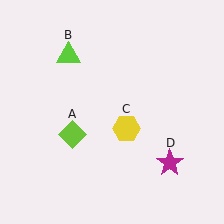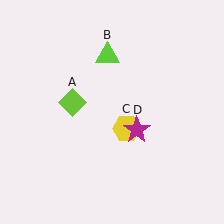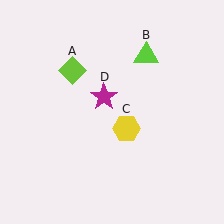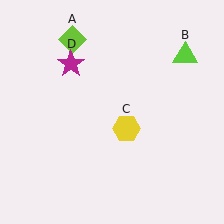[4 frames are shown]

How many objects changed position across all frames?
3 objects changed position: lime diamond (object A), lime triangle (object B), magenta star (object D).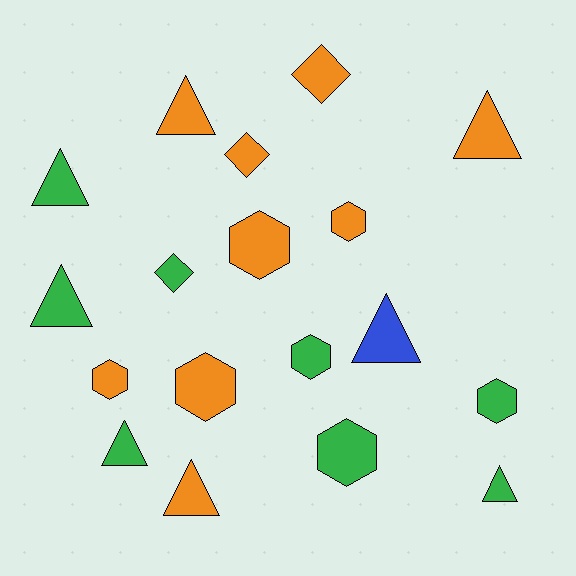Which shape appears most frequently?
Triangle, with 8 objects.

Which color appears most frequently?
Orange, with 9 objects.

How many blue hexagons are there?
There are no blue hexagons.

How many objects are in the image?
There are 18 objects.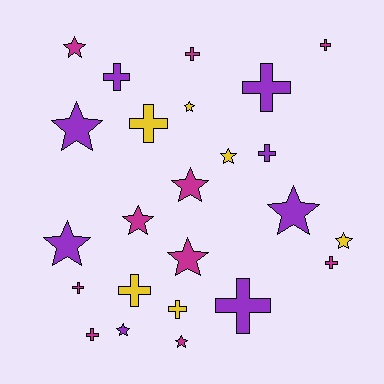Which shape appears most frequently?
Star, with 12 objects.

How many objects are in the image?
There are 24 objects.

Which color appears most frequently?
Magenta, with 10 objects.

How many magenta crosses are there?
There are 5 magenta crosses.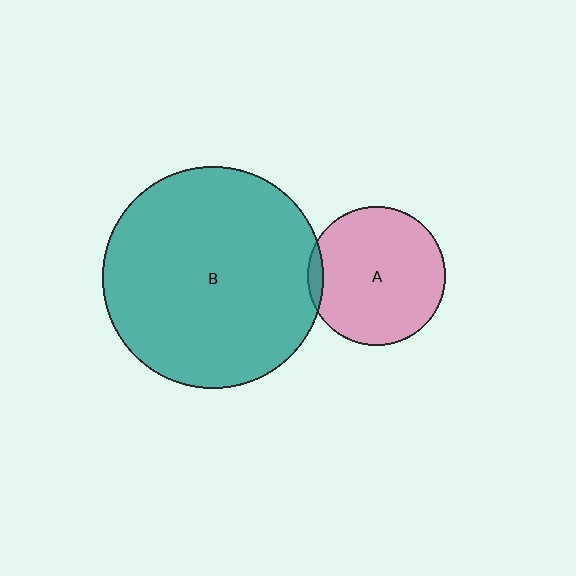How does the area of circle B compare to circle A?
Approximately 2.6 times.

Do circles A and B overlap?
Yes.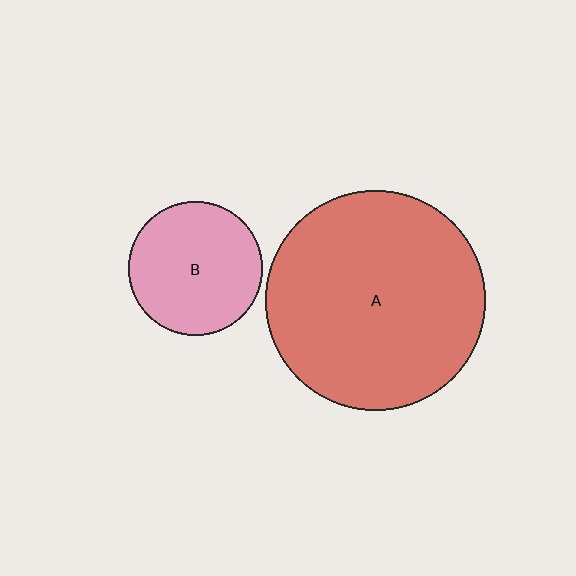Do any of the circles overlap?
No, none of the circles overlap.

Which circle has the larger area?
Circle A (red).